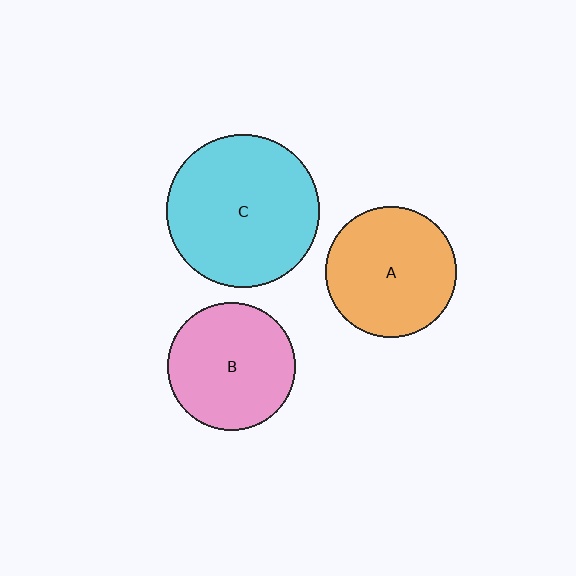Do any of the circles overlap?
No, none of the circles overlap.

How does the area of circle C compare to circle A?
Approximately 1.4 times.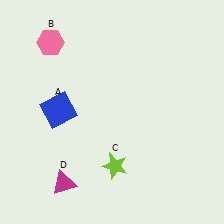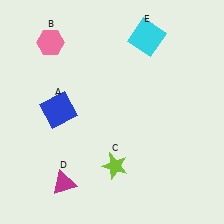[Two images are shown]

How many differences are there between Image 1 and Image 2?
There is 1 difference between the two images.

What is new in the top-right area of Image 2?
A cyan square (E) was added in the top-right area of Image 2.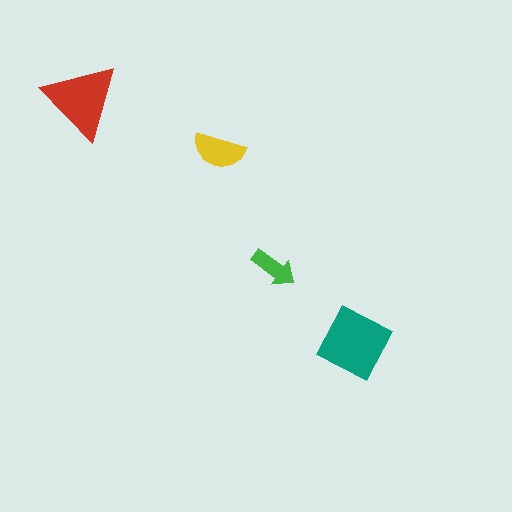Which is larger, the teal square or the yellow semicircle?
The teal square.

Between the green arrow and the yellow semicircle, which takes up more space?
The yellow semicircle.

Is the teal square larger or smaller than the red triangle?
Larger.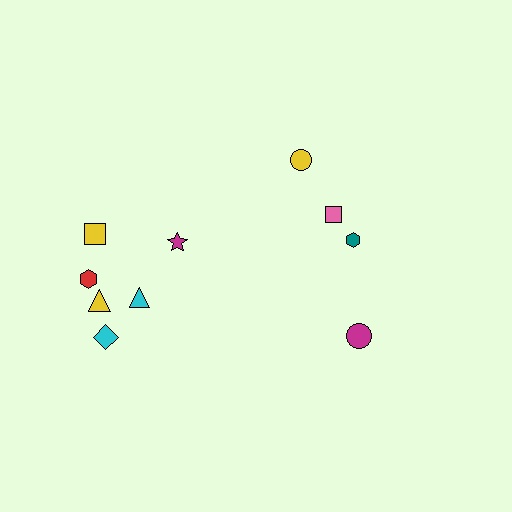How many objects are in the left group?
There are 6 objects.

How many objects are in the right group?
There are 4 objects.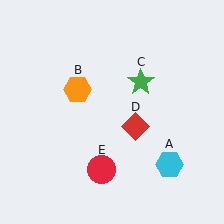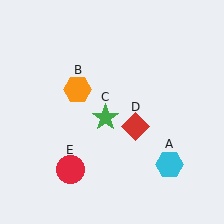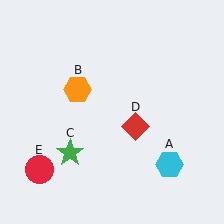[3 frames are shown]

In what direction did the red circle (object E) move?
The red circle (object E) moved left.